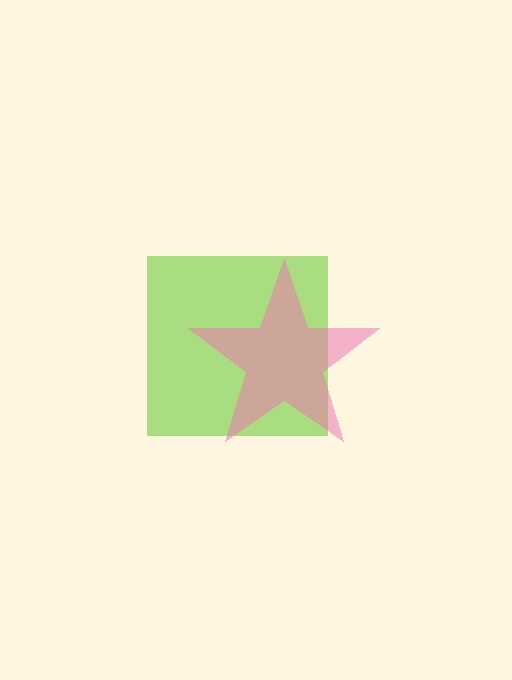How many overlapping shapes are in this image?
There are 2 overlapping shapes in the image.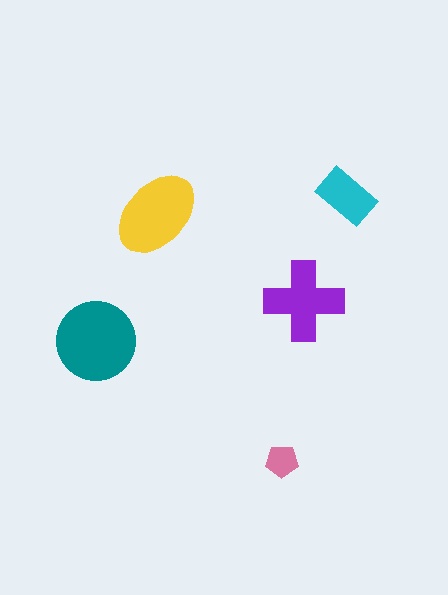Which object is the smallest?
The pink pentagon.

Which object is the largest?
The teal circle.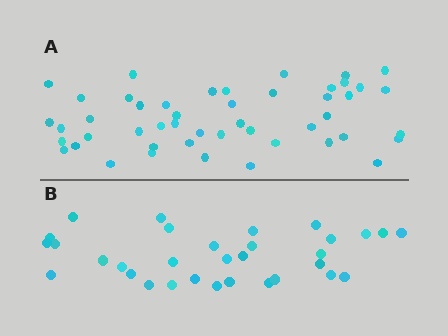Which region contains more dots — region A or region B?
Region A (the top region) has more dots.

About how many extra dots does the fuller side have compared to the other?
Region A has approximately 15 more dots than region B.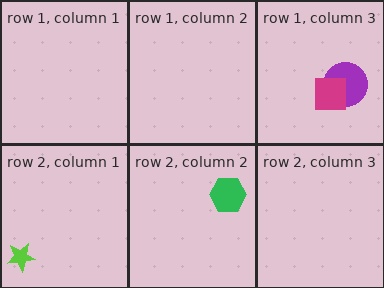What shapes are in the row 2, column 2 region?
The green hexagon.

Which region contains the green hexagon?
The row 2, column 2 region.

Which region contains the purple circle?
The row 1, column 3 region.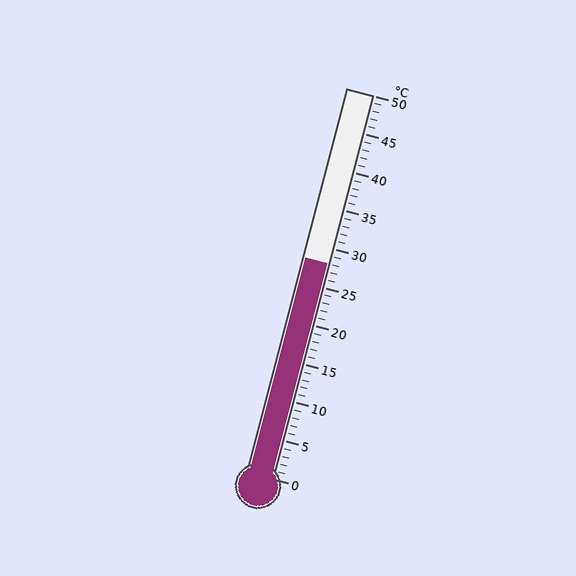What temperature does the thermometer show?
The thermometer shows approximately 28°C.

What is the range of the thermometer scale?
The thermometer scale ranges from 0°C to 50°C.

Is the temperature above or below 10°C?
The temperature is above 10°C.